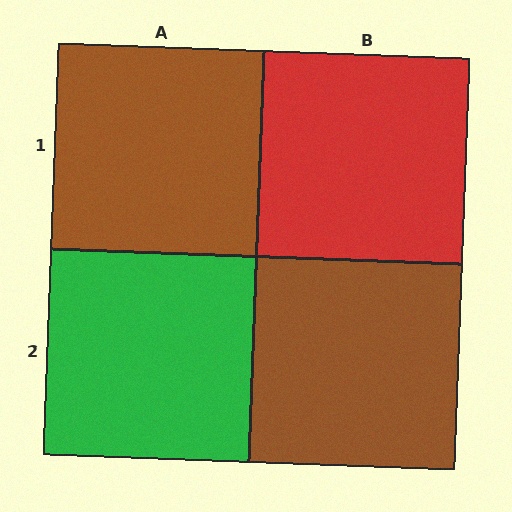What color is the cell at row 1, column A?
Brown.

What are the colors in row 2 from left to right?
Green, brown.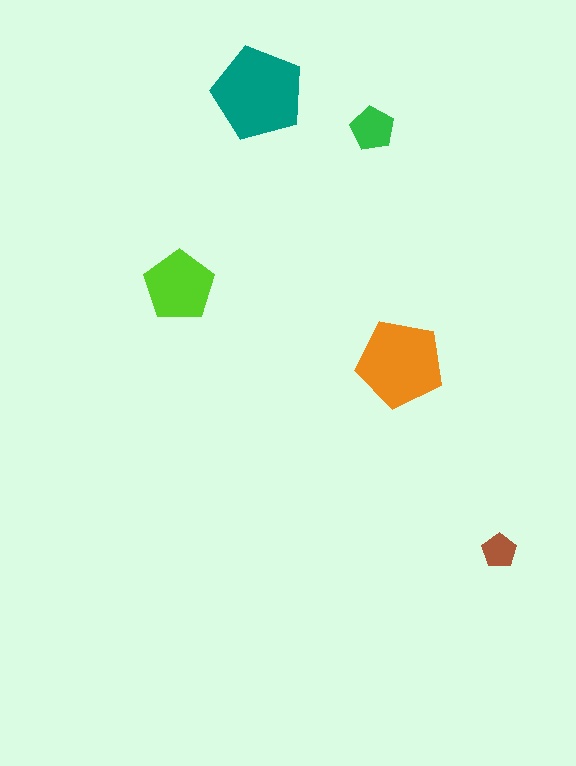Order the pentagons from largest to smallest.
the teal one, the orange one, the lime one, the green one, the brown one.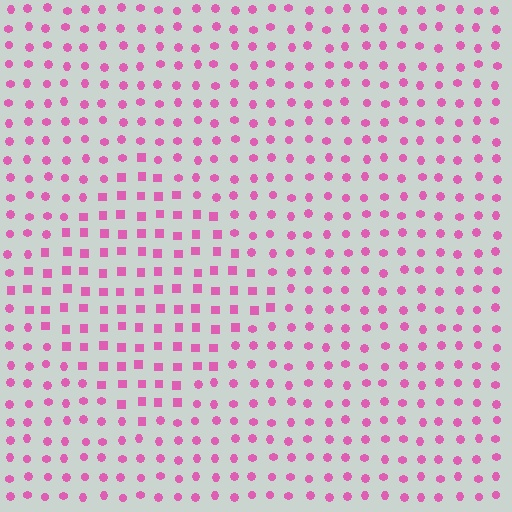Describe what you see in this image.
The image is filled with small pink elements arranged in a uniform grid. A diamond-shaped region contains squares, while the surrounding area contains circles. The boundary is defined purely by the change in element shape.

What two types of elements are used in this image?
The image uses squares inside the diamond region and circles outside it.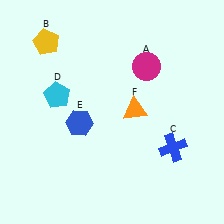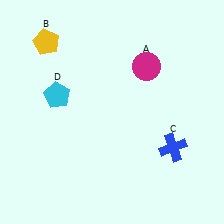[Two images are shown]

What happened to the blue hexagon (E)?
The blue hexagon (E) was removed in Image 2. It was in the bottom-left area of Image 1.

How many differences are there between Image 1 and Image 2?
There are 2 differences between the two images.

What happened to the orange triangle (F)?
The orange triangle (F) was removed in Image 2. It was in the top-right area of Image 1.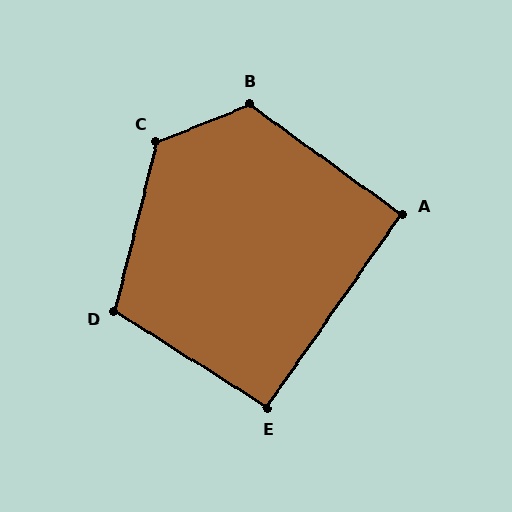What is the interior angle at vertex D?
Approximately 109 degrees (obtuse).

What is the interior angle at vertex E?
Approximately 93 degrees (approximately right).